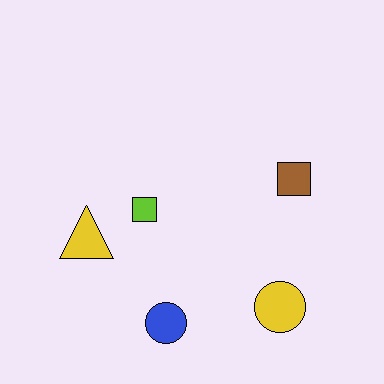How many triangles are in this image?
There is 1 triangle.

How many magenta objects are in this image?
There are no magenta objects.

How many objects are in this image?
There are 5 objects.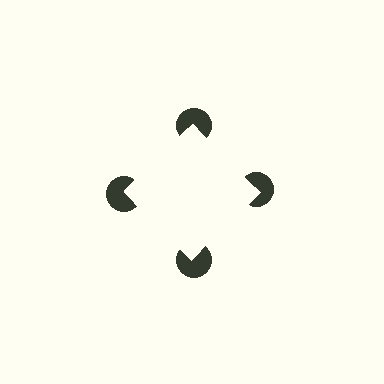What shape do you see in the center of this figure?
An illusory square — its edges are inferred from the aligned wedge cuts in the pac-man discs, not physically drawn.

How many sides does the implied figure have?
4 sides.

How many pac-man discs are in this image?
There are 4 — one at each vertex of the illusory square.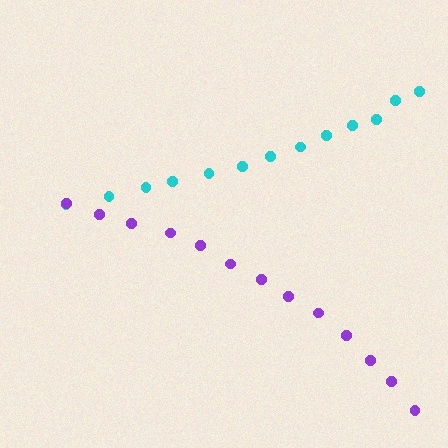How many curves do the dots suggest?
There are 2 distinct paths.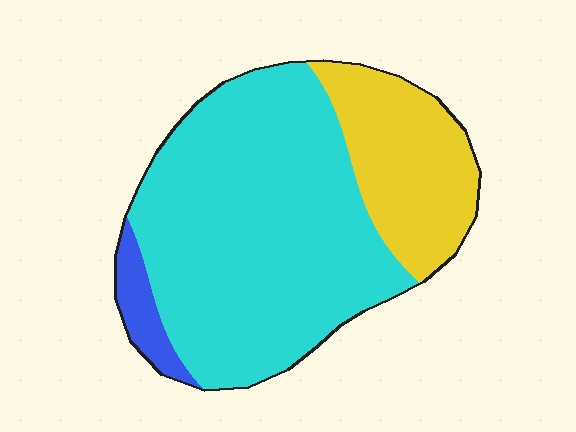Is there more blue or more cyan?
Cyan.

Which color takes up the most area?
Cyan, at roughly 70%.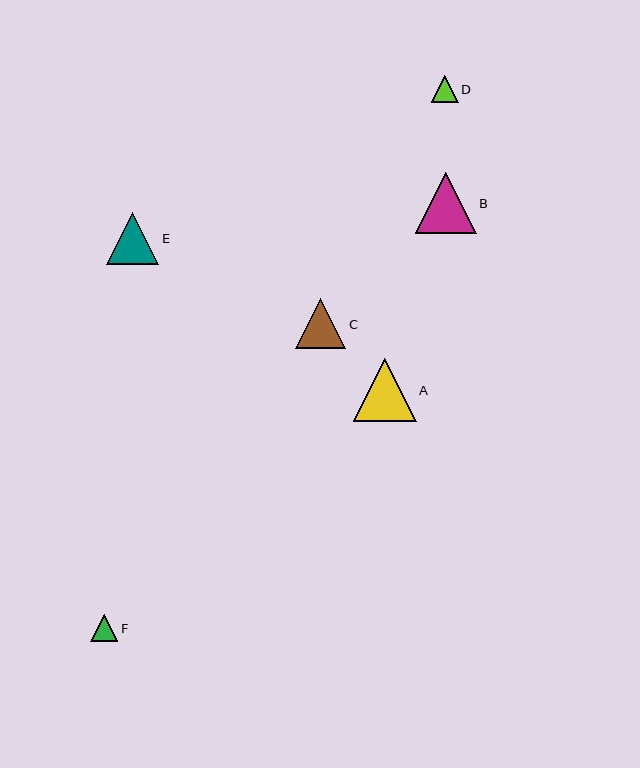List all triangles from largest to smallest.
From largest to smallest: A, B, E, C, D, F.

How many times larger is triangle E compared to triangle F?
Triangle E is approximately 1.9 times the size of triangle F.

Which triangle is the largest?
Triangle A is the largest with a size of approximately 63 pixels.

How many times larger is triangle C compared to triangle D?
Triangle C is approximately 1.8 times the size of triangle D.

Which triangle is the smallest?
Triangle F is the smallest with a size of approximately 27 pixels.